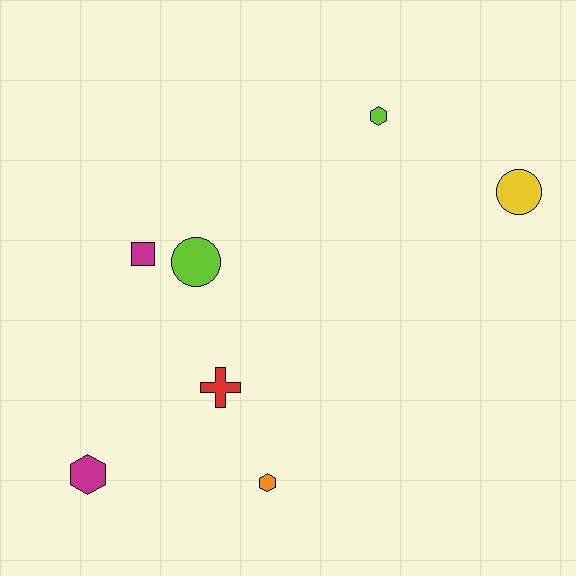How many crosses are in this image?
There is 1 cross.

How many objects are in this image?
There are 7 objects.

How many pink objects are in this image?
There are no pink objects.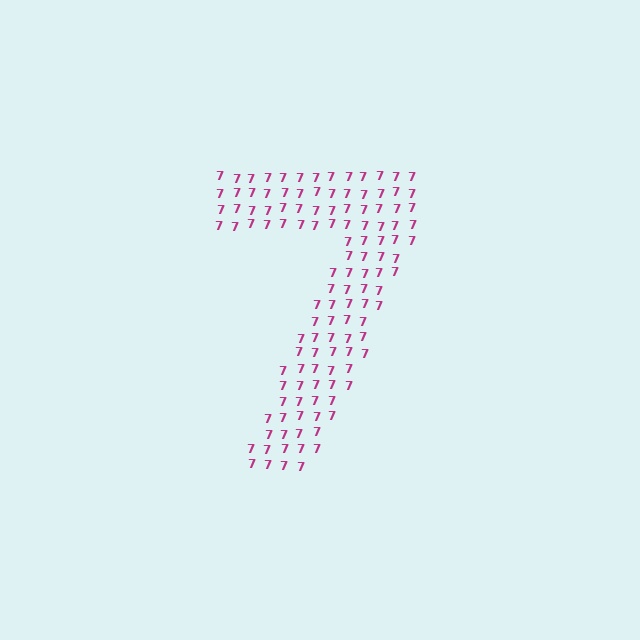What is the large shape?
The large shape is the digit 7.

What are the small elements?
The small elements are digit 7's.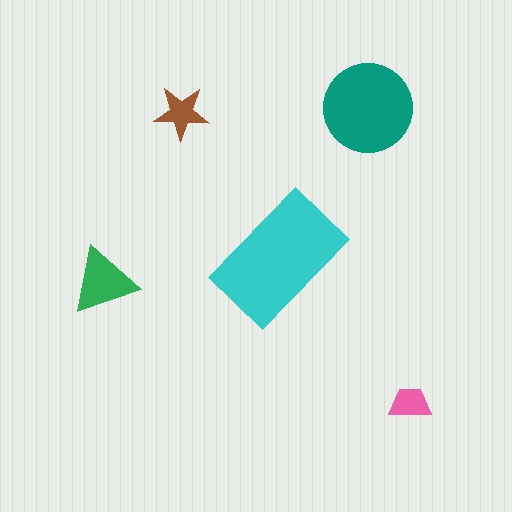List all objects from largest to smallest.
The cyan rectangle, the teal circle, the green triangle, the brown star, the pink trapezoid.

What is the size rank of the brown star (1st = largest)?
4th.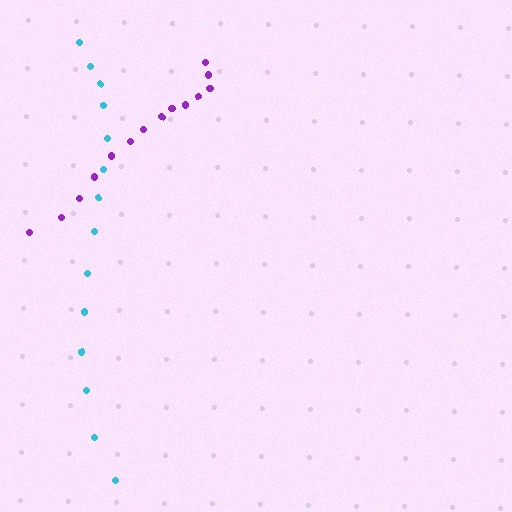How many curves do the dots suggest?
There are 2 distinct paths.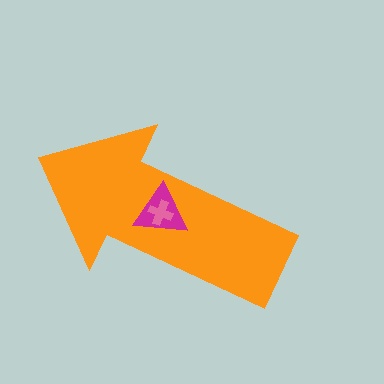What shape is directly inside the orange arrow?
The magenta triangle.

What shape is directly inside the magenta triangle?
The pink cross.